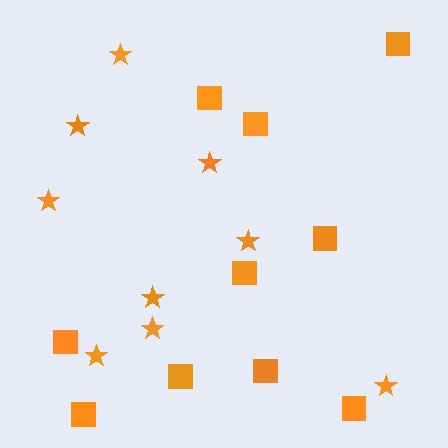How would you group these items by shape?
There are 2 groups: one group of squares (10) and one group of stars (9).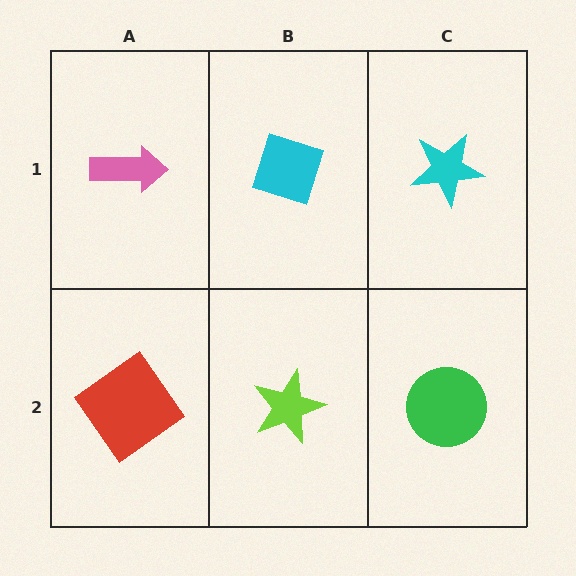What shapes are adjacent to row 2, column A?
A pink arrow (row 1, column A), a lime star (row 2, column B).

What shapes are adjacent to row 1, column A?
A red diamond (row 2, column A), a cyan diamond (row 1, column B).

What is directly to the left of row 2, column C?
A lime star.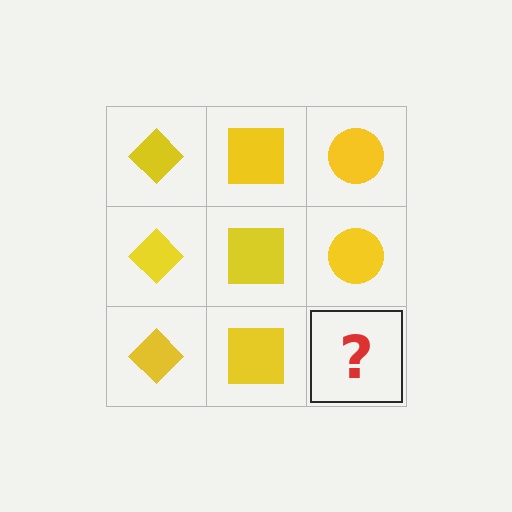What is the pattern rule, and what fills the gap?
The rule is that each column has a consistent shape. The gap should be filled with a yellow circle.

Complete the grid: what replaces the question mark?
The question mark should be replaced with a yellow circle.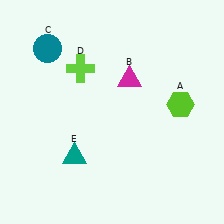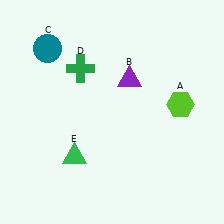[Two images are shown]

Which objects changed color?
B changed from magenta to purple. D changed from lime to green. E changed from teal to green.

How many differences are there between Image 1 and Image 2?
There are 3 differences between the two images.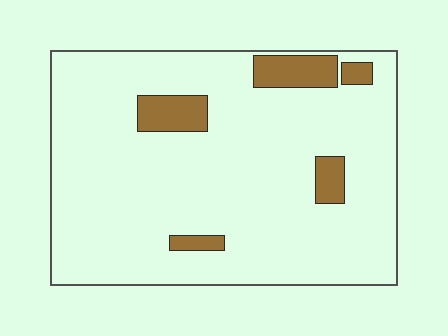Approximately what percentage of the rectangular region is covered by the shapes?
Approximately 10%.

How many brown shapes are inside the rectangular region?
5.